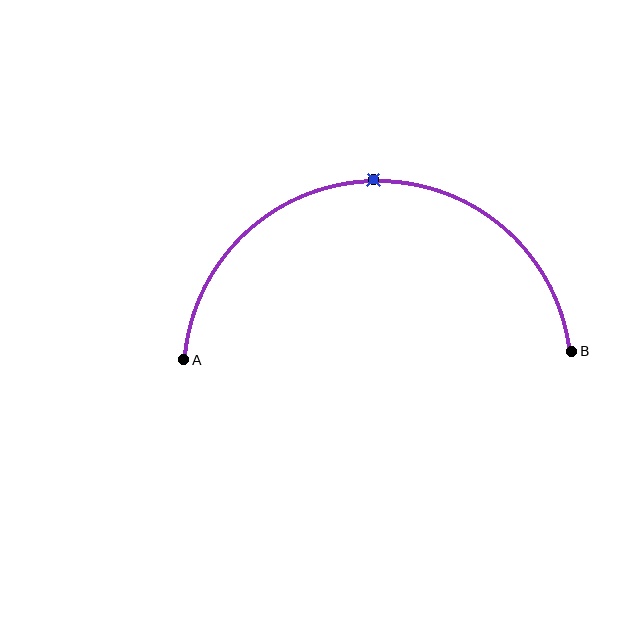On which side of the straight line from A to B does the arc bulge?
The arc bulges above the straight line connecting A and B.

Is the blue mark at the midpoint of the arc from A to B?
Yes. The blue mark lies on the arc at equal arc-length from both A and B — it is the arc midpoint.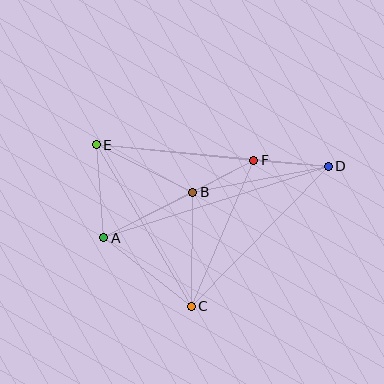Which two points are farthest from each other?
Points A and D are farthest from each other.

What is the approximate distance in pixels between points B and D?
The distance between B and D is approximately 138 pixels.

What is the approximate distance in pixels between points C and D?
The distance between C and D is approximately 196 pixels.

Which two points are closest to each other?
Points B and F are closest to each other.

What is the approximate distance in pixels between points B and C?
The distance between B and C is approximately 114 pixels.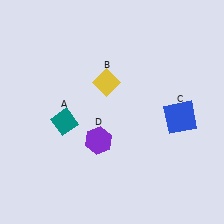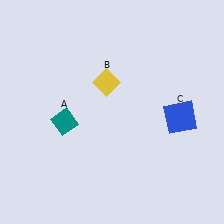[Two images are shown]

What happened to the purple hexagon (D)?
The purple hexagon (D) was removed in Image 2. It was in the bottom-left area of Image 1.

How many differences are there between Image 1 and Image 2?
There is 1 difference between the two images.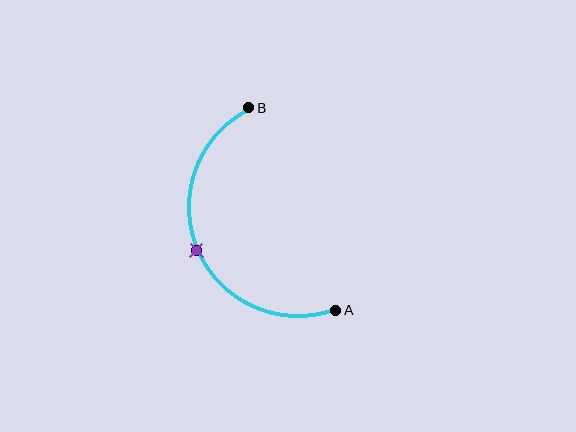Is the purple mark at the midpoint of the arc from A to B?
Yes. The purple mark lies on the arc at equal arc-length from both A and B — it is the arc midpoint.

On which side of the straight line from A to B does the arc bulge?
The arc bulges to the left of the straight line connecting A and B.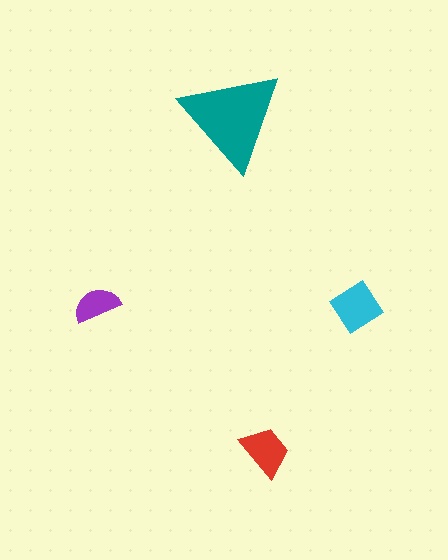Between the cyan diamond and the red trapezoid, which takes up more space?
The cyan diamond.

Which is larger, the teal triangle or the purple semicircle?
The teal triangle.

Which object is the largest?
The teal triangle.